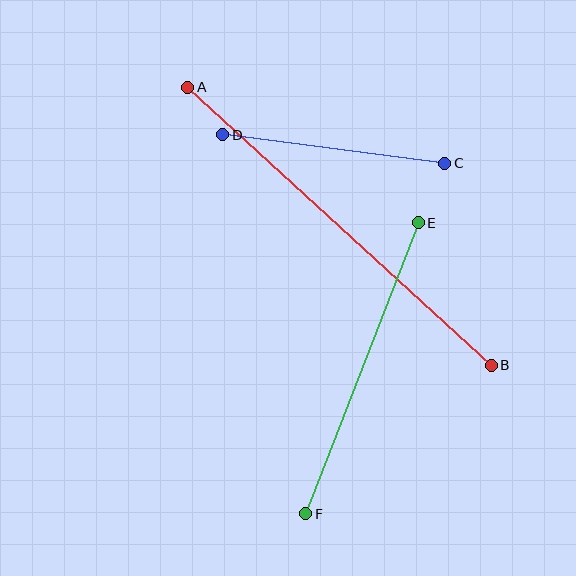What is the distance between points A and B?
The distance is approximately 411 pixels.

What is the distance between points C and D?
The distance is approximately 224 pixels.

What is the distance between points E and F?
The distance is approximately 312 pixels.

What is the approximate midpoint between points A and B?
The midpoint is at approximately (339, 226) pixels.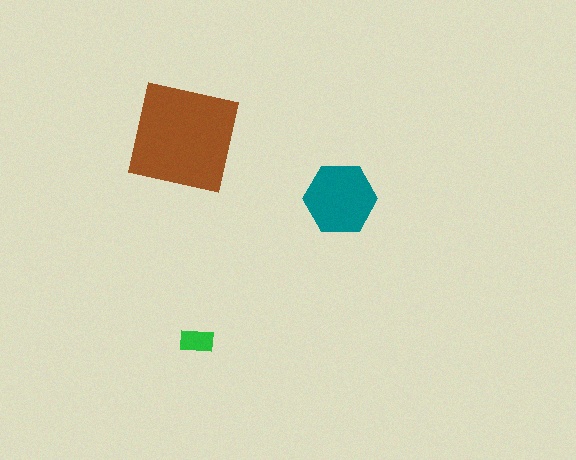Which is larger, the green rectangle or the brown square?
The brown square.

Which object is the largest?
The brown square.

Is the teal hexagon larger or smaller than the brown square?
Smaller.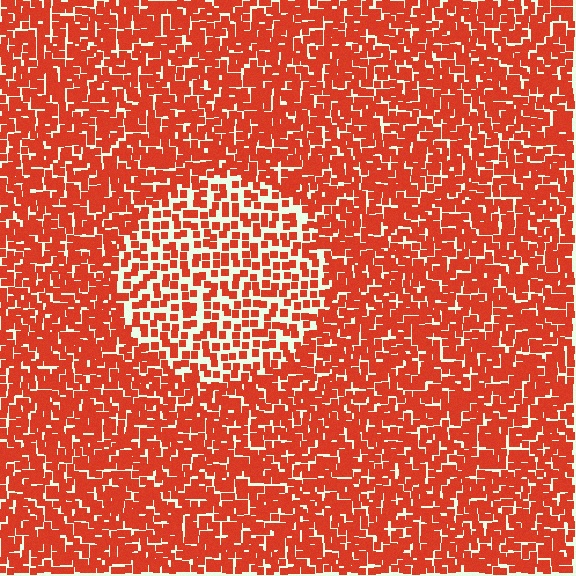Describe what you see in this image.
The image contains small red elements arranged at two different densities. A circle-shaped region is visible where the elements are less densely packed than the surrounding area.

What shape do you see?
I see a circle.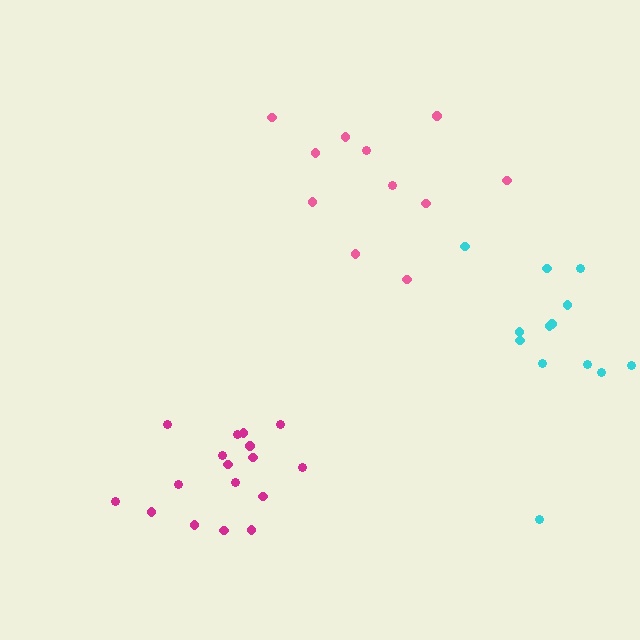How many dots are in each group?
Group 1: 13 dots, Group 2: 17 dots, Group 3: 11 dots (41 total).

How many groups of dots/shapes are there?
There are 3 groups.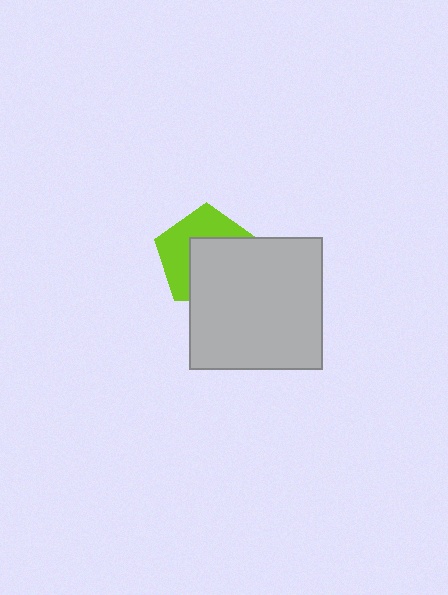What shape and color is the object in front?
The object in front is a light gray square.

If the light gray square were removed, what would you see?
You would see the complete lime pentagon.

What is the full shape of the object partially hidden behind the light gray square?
The partially hidden object is a lime pentagon.